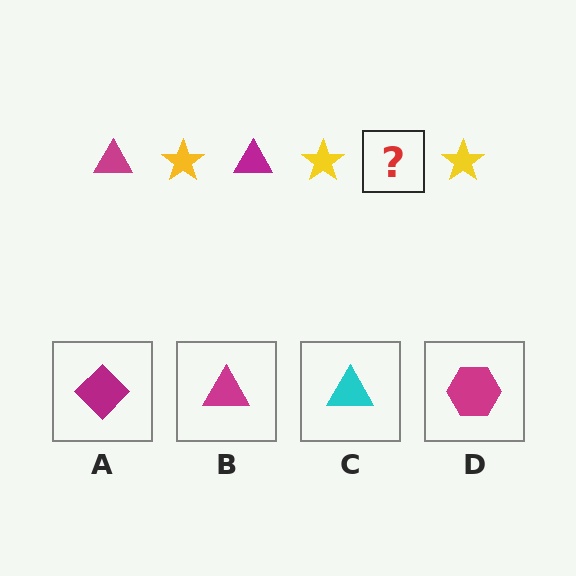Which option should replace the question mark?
Option B.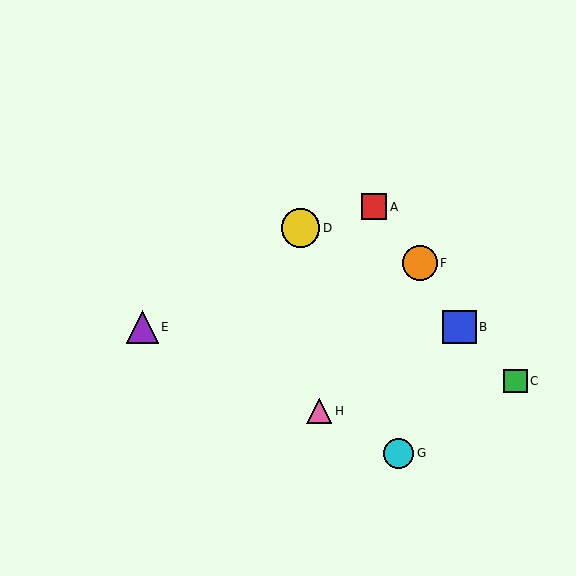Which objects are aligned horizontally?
Objects B, E are aligned horizontally.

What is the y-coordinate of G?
Object G is at y≈453.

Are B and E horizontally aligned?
Yes, both are at y≈327.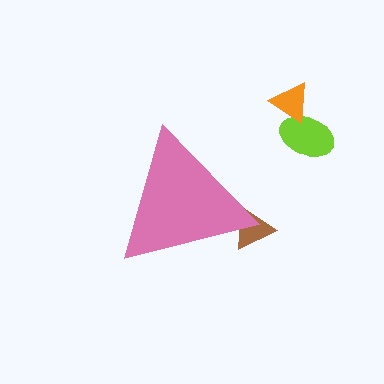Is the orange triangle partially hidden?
No, the orange triangle is fully visible.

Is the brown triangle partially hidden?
Yes, the brown triangle is partially hidden behind the pink triangle.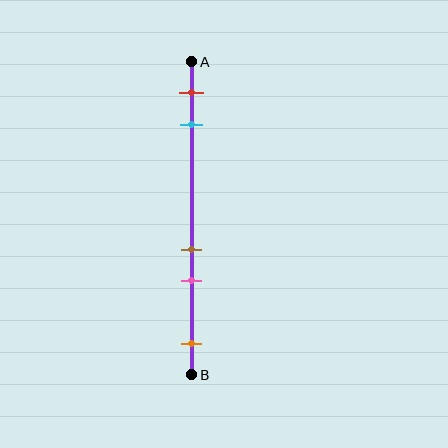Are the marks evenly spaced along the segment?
No, the marks are not evenly spaced.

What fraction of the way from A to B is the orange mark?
The orange mark is approximately 90% (0.9) of the way from A to B.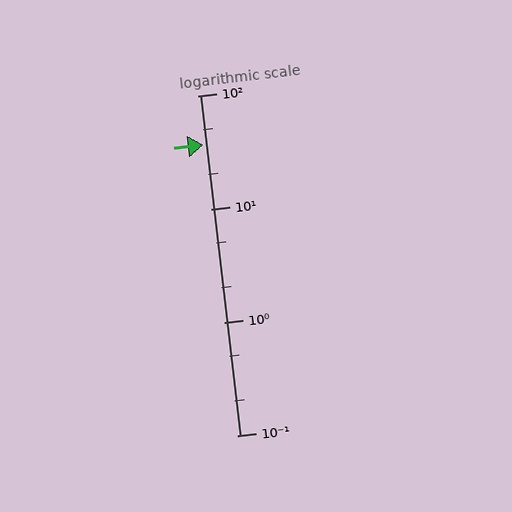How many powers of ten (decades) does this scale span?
The scale spans 3 decades, from 0.1 to 100.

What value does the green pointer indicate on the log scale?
The pointer indicates approximately 37.